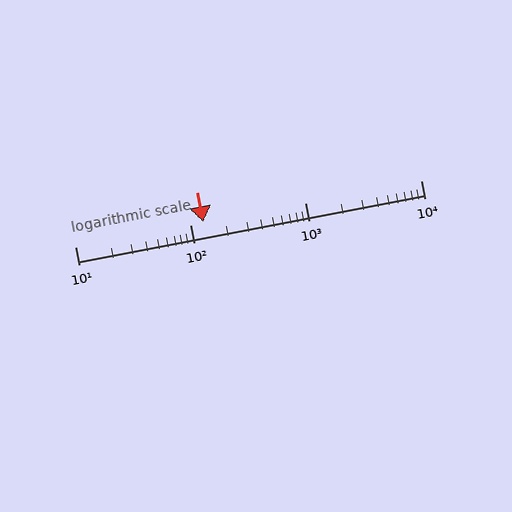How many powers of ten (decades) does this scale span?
The scale spans 3 decades, from 10 to 10000.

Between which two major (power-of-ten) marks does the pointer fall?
The pointer is between 100 and 1000.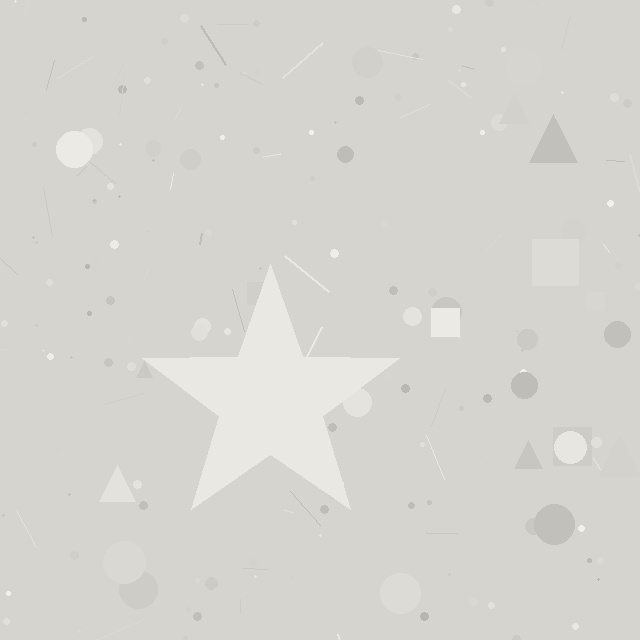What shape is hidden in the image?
A star is hidden in the image.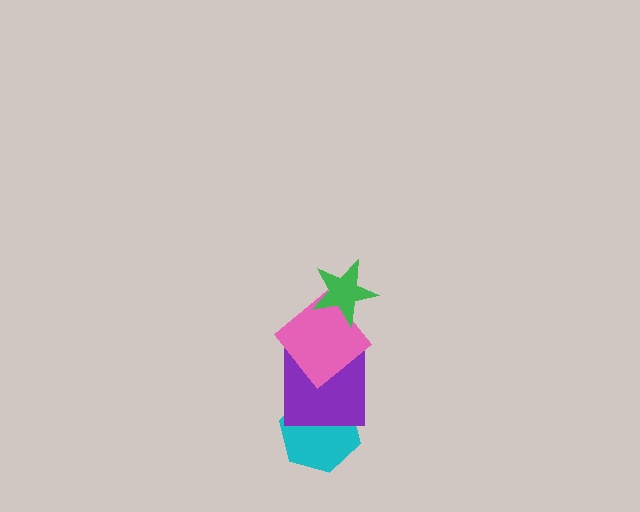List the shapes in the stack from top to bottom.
From top to bottom: the green star, the pink diamond, the purple square, the cyan hexagon.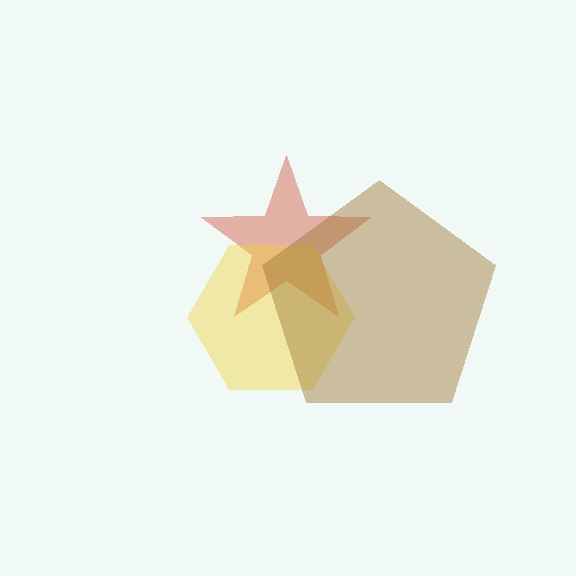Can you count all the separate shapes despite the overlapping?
Yes, there are 3 separate shapes.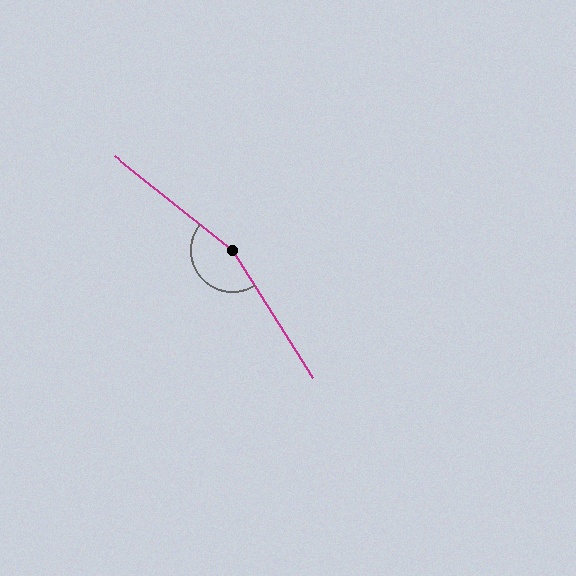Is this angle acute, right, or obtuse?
It is obtuse.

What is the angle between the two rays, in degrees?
Approximately 161 degrees.